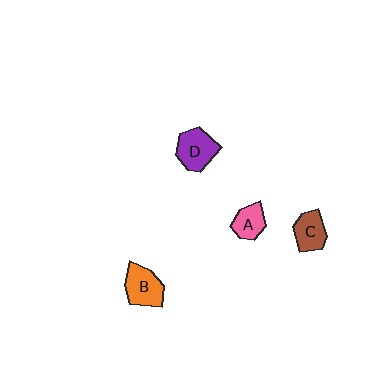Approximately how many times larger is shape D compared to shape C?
Approximately 1.3 times.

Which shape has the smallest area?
Shape A (pink).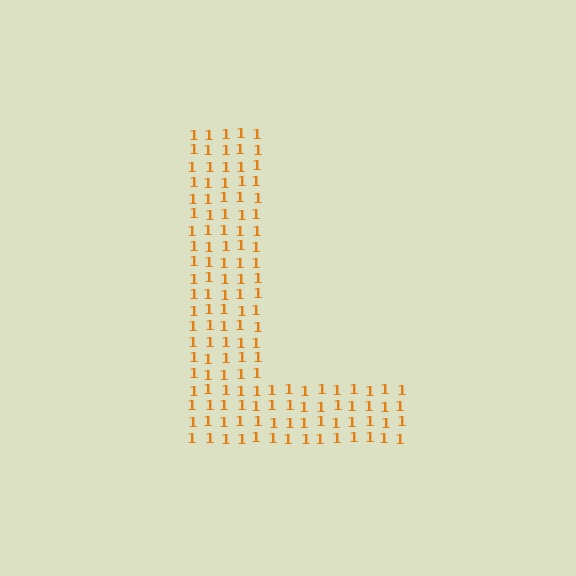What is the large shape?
The large shape is the letter L.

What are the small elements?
The small elements are digit 1's.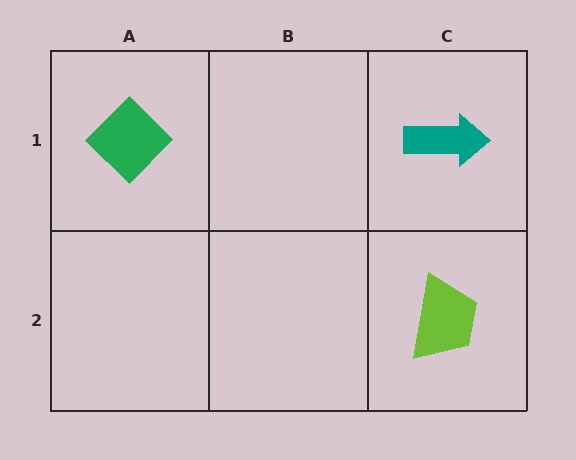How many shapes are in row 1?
2 shapes.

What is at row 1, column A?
A green diamond.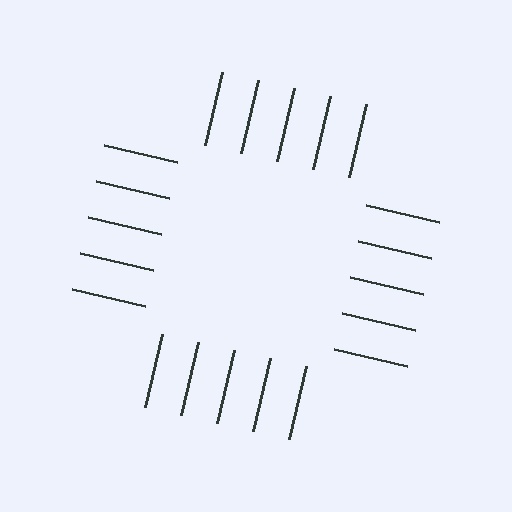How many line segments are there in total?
20 — 5 along each of the 4 edges.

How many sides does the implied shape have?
4 sides — the line-ends trace a square.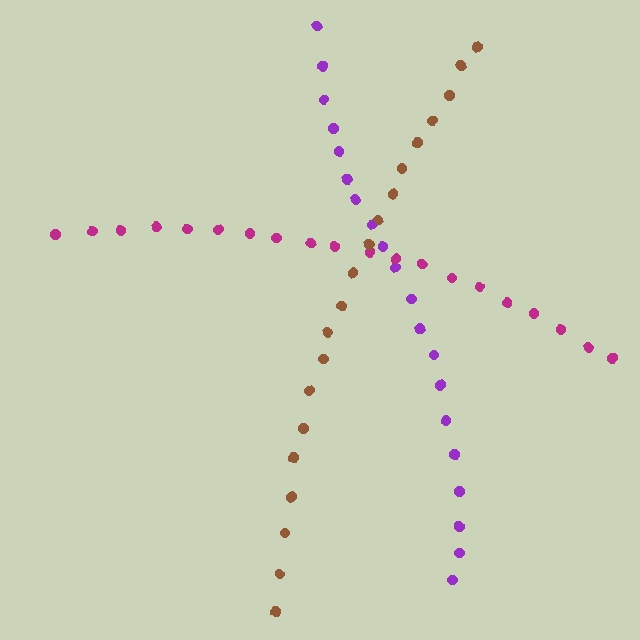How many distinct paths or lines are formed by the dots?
There are 3 distinct paths.